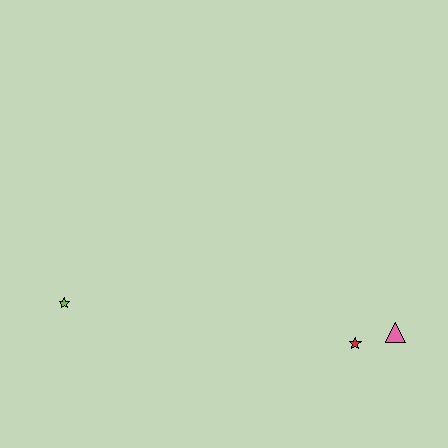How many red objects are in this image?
There is 1 red object.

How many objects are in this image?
There are 3 objects.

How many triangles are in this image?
There is 1 triangle.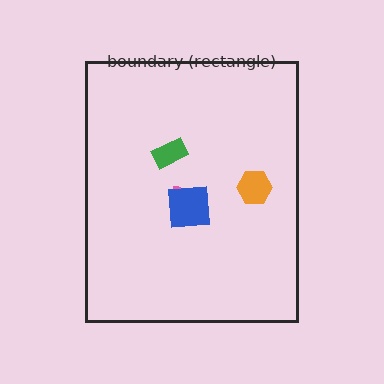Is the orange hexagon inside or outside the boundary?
Inside.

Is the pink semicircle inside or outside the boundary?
Inside.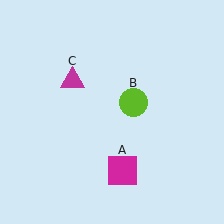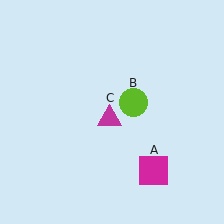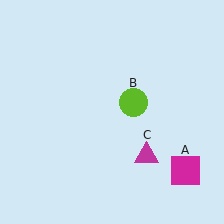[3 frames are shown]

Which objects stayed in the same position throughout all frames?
Lime circle (object B) remained stationary.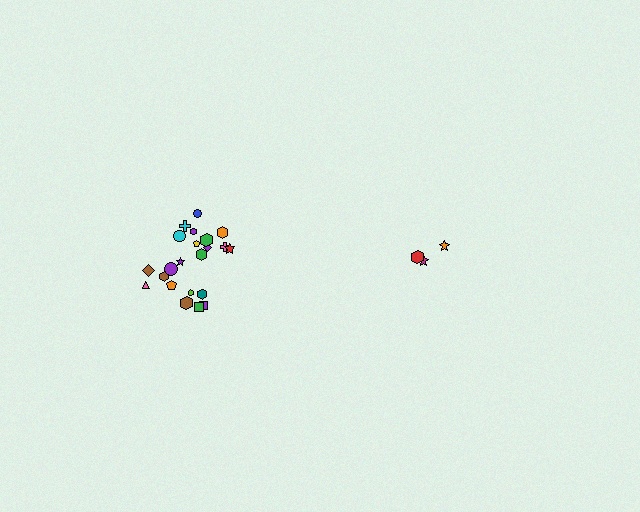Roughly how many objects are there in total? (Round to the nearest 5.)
Roughly 25 objects in total.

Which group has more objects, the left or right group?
The left group.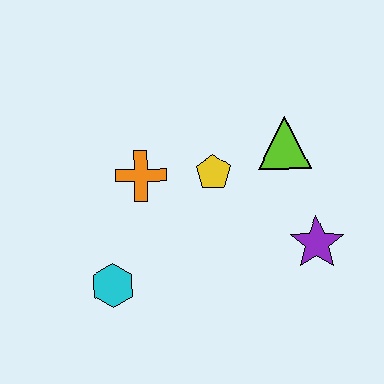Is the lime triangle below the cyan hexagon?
No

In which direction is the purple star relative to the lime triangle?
The purple star is below the lime triangle.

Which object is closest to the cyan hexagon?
The orange cross is closest to the cyan hexagon.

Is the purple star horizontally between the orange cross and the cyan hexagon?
No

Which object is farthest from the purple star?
The cyan hexagon is farthest from the purple star.